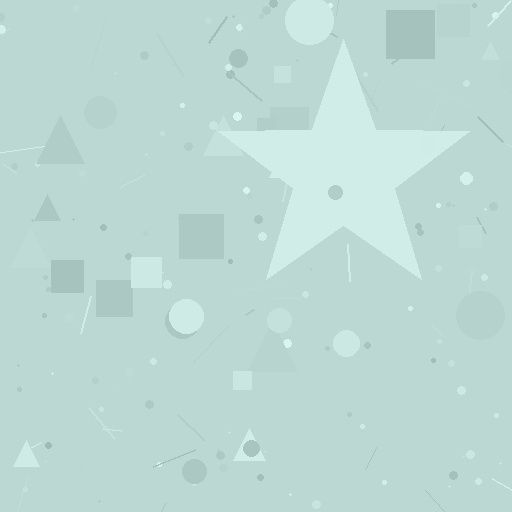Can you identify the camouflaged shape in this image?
The camouflaged shape is a star.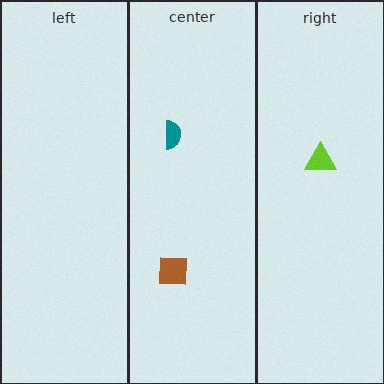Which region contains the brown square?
The center region.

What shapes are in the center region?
The teal semicircle, the brown square.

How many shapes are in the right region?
1.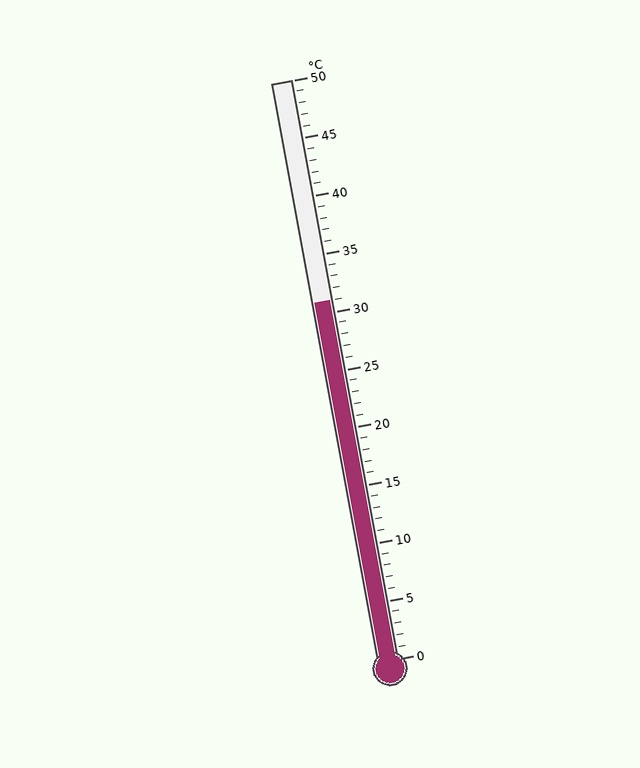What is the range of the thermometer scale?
The thermometer scale ranges from 0°C to 50°C.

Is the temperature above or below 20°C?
The temperature is above 20°C.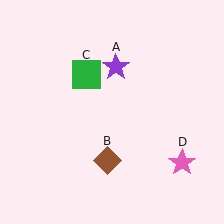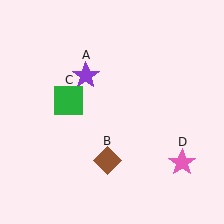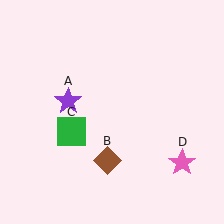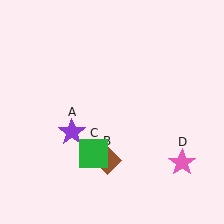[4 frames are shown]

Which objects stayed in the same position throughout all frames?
Brown diamond (object B) and pink star (object D) remained stationary.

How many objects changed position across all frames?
2 objects changed position: purple star (object A), green square (object C).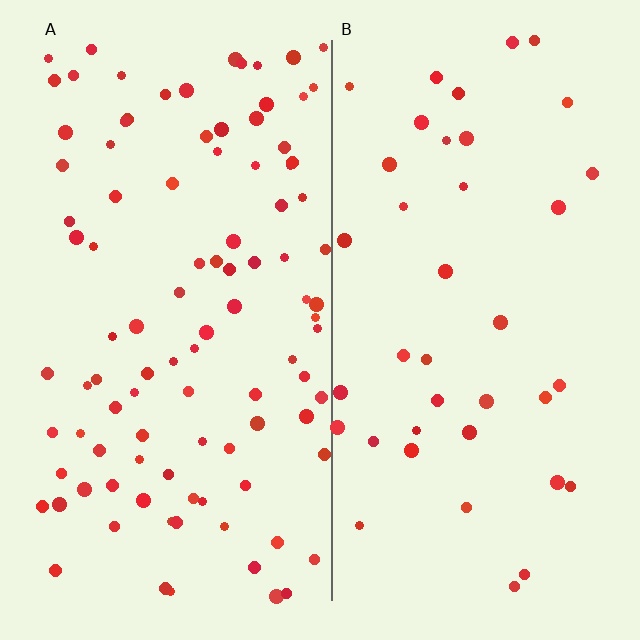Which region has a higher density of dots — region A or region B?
A (the left).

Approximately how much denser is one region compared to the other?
Approximately 2.5× — region A over region B.